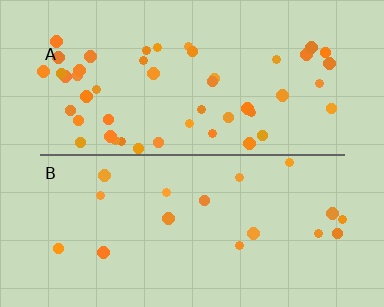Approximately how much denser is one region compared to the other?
Approximately 2.9× — region A over region B.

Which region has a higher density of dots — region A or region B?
A (the top).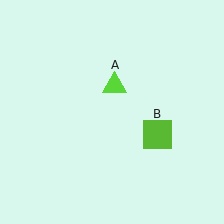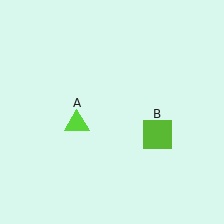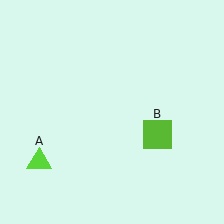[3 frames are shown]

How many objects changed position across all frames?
1 object changed position: lime triangle (object A).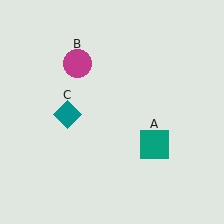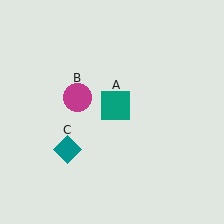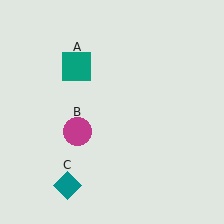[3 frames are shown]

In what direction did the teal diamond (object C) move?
The teal diamond (object C) moved down.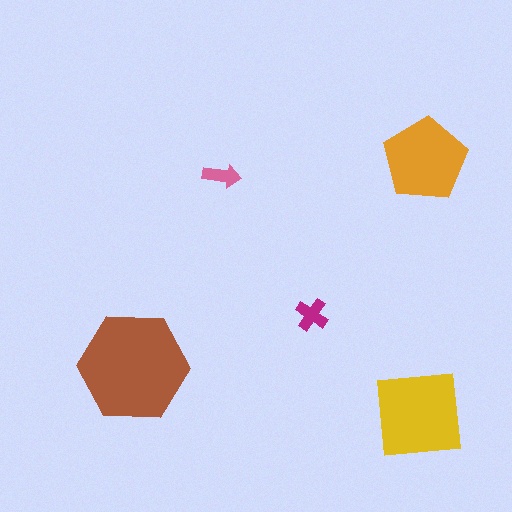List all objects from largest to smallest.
The brown hexagon, the yellow square, the orange pentagon, the magenta cross, the pink arrow.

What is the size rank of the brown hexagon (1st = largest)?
1st.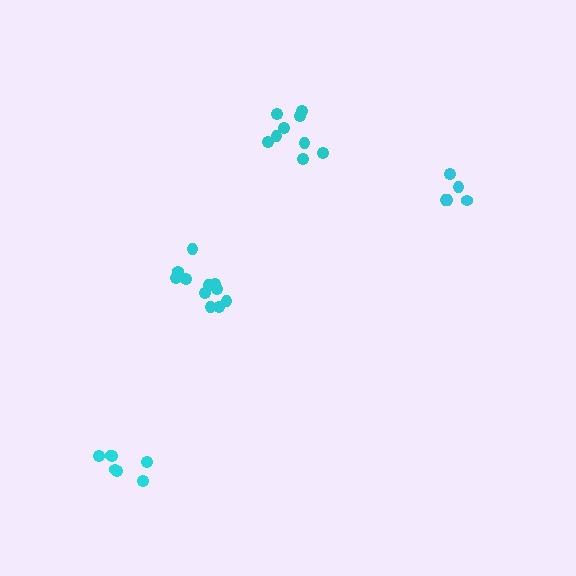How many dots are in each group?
Group 1: 7 dots, Group 2: 9 dots, Group 3: 5 dots, Group 4: 11 dots (32 total).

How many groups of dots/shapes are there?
There are 4 groups.